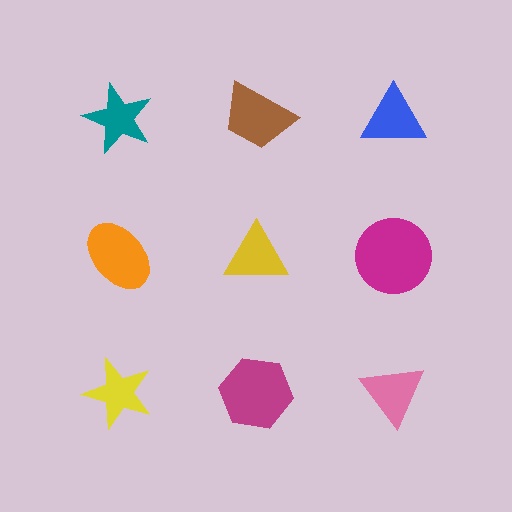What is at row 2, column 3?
A magenta circle.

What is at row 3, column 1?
A yellow star.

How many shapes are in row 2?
3 shapes.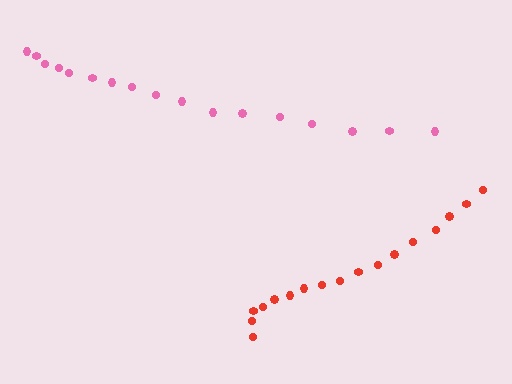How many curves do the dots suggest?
There are 2 distinct paths.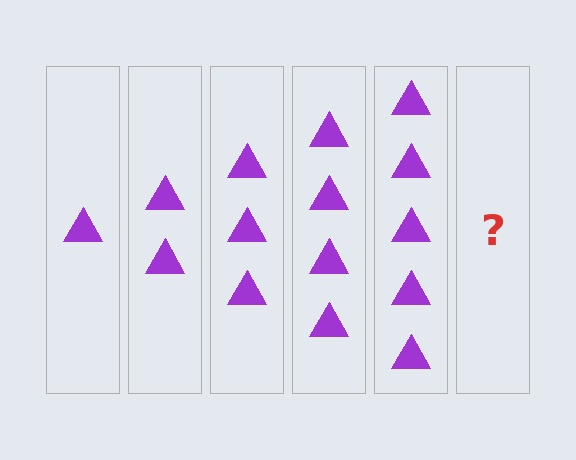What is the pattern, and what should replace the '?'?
The pattern is that each step adds one more triangle. The '?' should be 6 triangles.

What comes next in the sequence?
The next element should be 6 triangles.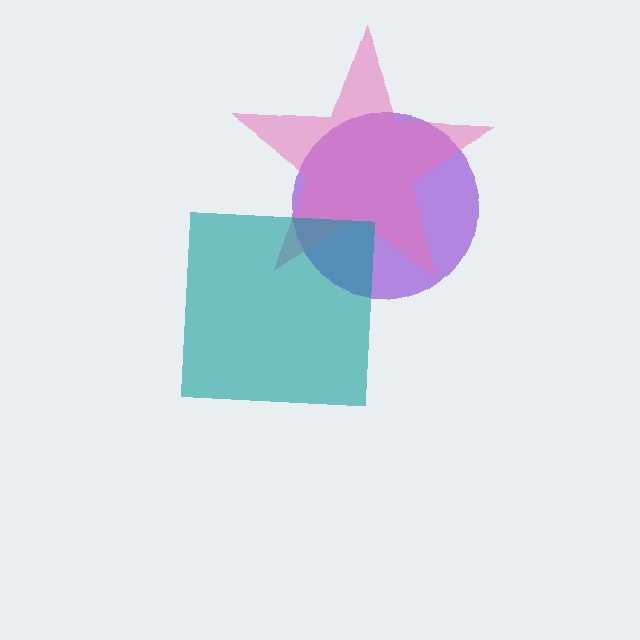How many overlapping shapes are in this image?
There are 3 overlapping shapes in the image.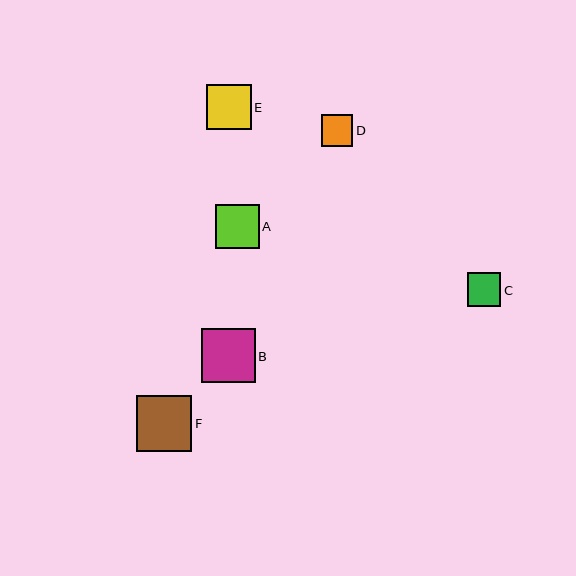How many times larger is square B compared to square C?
Square B is approximately 1.6 times the size of square C.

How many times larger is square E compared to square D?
Square E is approximately 1.4 times the size of square D.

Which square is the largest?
Square F is the largest with a size of approximately 56 pixels.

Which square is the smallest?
Square D is the smallest with a size of approximately 31 pixels.